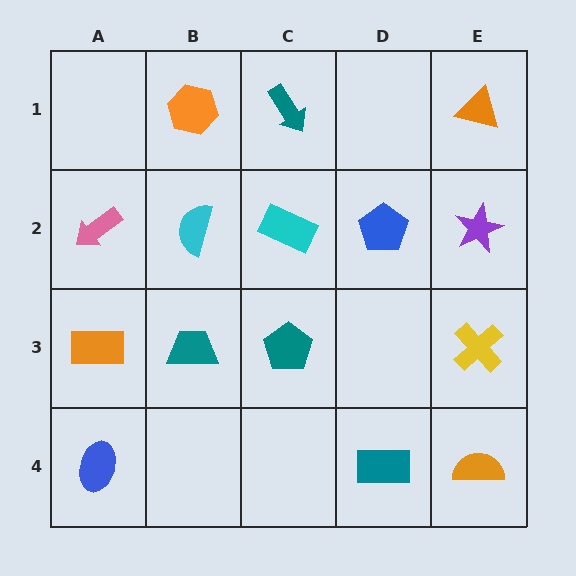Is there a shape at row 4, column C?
No, that cell is empty.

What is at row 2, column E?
A purple star.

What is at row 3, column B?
A teal trapezoid.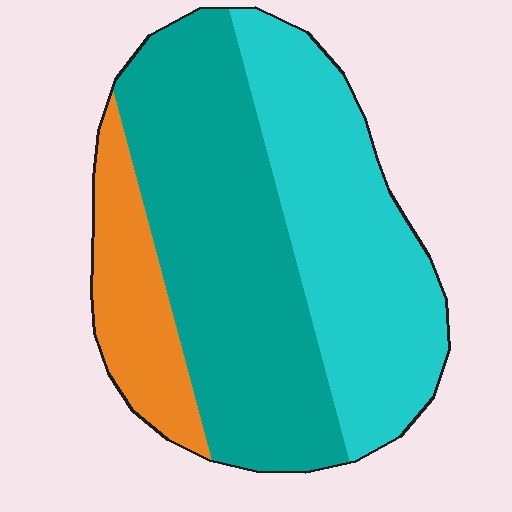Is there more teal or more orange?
Teal.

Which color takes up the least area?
Orange, at roughly 15%.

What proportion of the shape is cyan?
Cyan covers around 35% of the shape.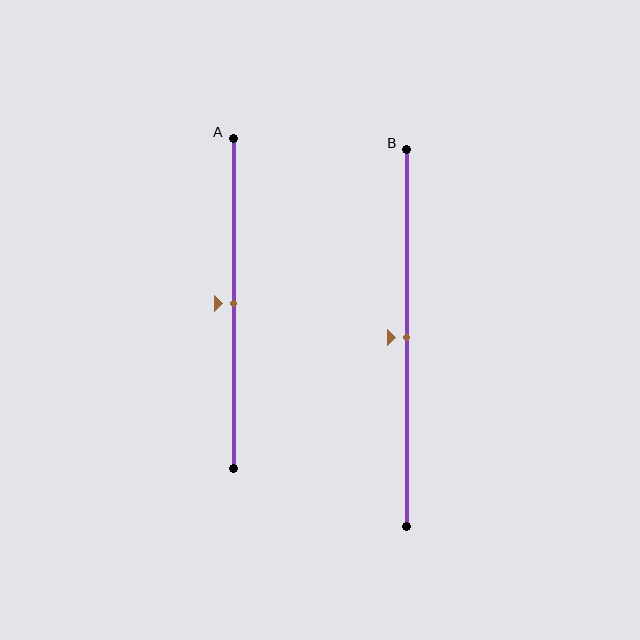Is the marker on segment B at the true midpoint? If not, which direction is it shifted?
Yes, the marker on segment B is at the true midpoint.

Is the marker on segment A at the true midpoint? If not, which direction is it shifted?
Yes, the marker on segment A is at the true midpoint.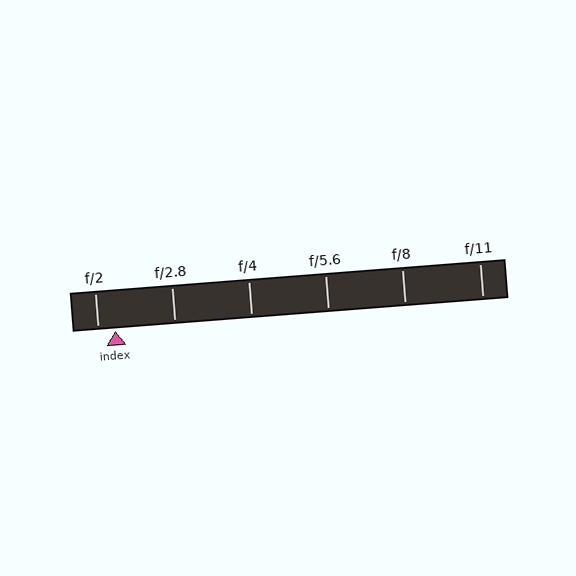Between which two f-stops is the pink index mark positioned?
The index mark is between f/2 and f/2.8.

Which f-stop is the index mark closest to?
The index mark is closest to f/2.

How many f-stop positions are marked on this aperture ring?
There are 6 f-stop positions marked.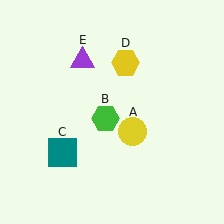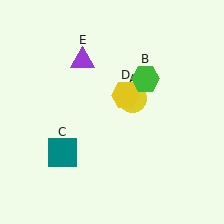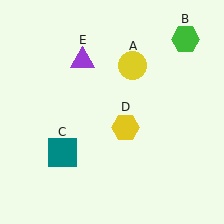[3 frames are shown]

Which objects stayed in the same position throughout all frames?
Teal square (object C) and purple triangle (object E) remained stationary.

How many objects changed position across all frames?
3 objects changed position: yellow circle (object A), green hexagon (object B), yellow hexagon (object D).